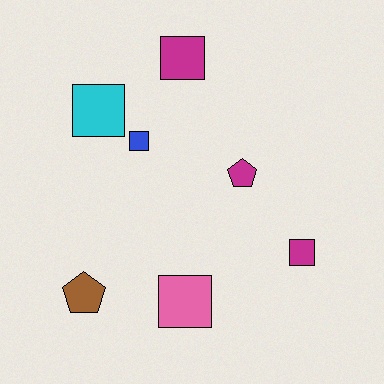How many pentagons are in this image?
There are 2 pentagons.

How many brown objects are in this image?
There is 1 brown object.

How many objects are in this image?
There are 7 objects.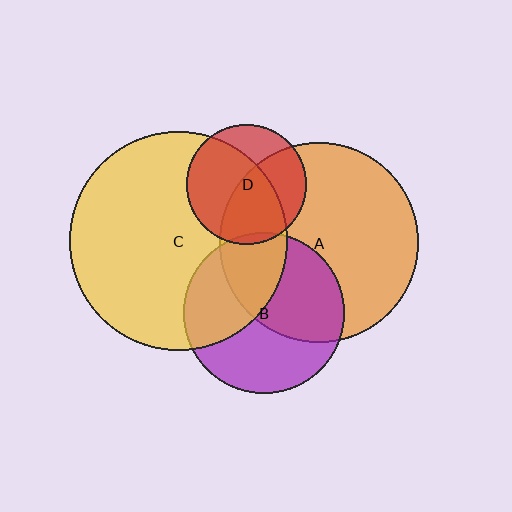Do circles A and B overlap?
Yes.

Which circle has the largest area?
Circle C (yellow).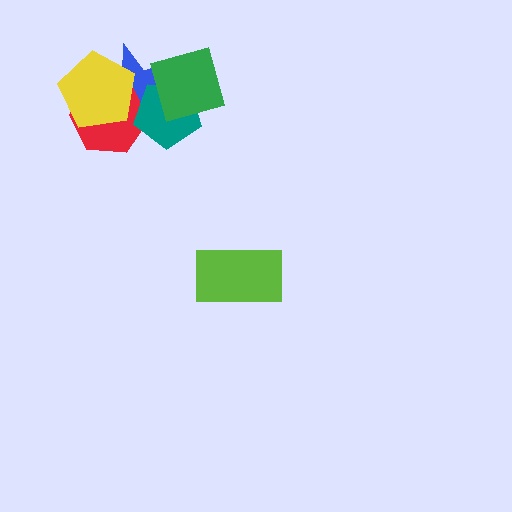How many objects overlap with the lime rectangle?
0 objects overlap with the lime rectangle.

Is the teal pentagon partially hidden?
Yes, it is partially covered by another shape.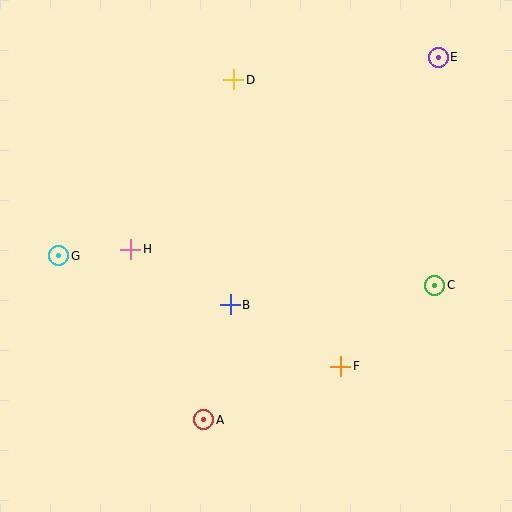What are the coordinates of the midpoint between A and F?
The midpoint between A and F is at (272, 393).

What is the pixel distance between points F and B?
The distance between F and B is 127 pixels.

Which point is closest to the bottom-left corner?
Point A is closest to the bottom-left corner.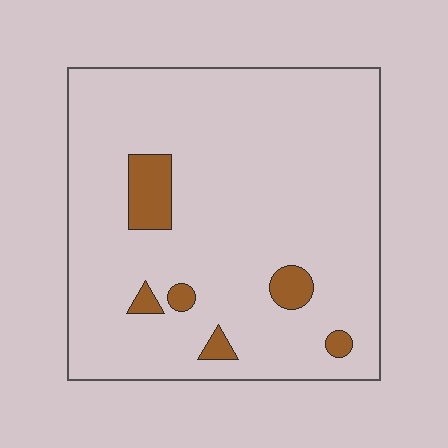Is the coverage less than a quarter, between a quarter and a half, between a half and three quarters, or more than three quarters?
Less than a quarter.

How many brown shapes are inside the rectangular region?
6.